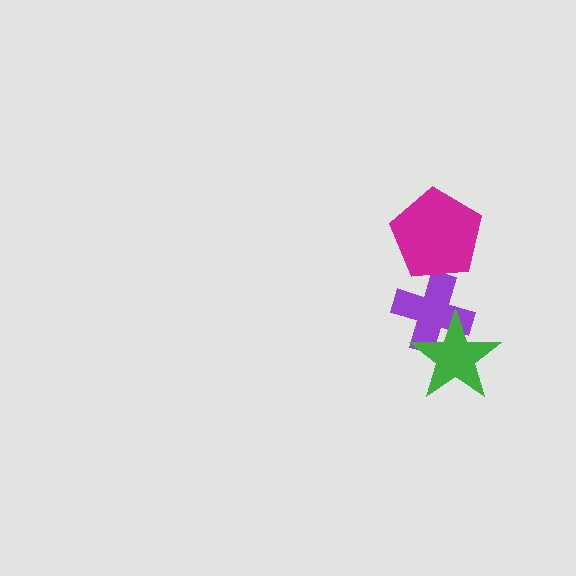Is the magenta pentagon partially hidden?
No, no other shape covers it.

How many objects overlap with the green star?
1 object overlaps with the green star.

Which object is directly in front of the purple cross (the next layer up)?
The green star is directly in front of the purple cross.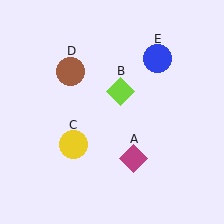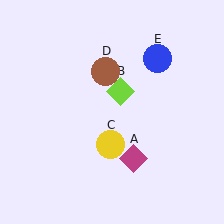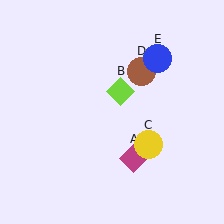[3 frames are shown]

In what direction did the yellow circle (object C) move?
The yellow circle (object C) moved right.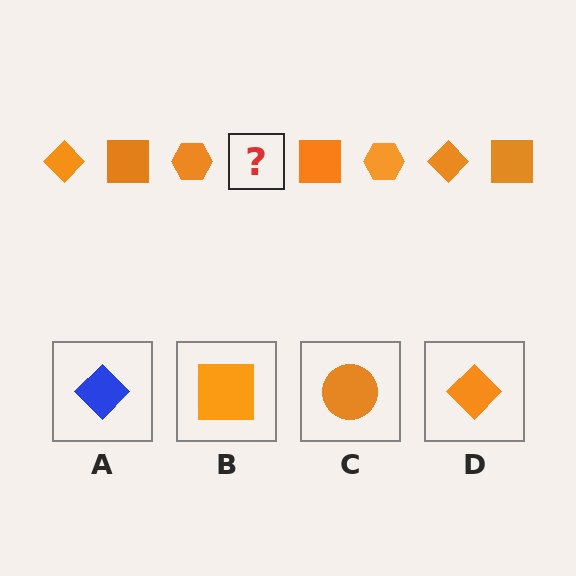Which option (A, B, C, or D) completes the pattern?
D.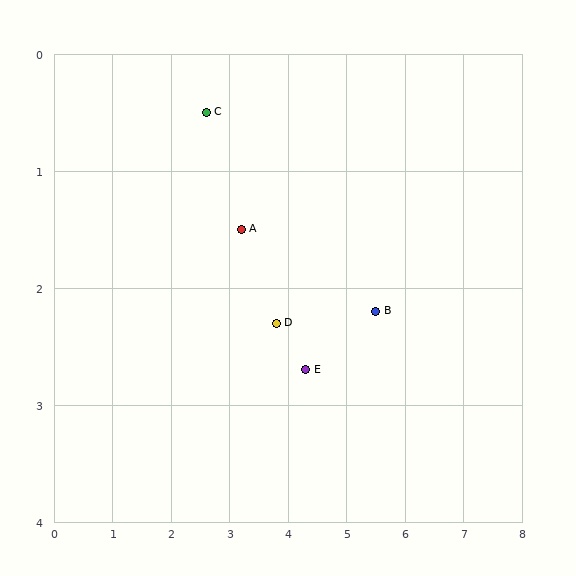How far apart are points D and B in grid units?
Points D and B are about 1.7 grid units apart.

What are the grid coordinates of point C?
Point C is at approximately (2.6, 0.5).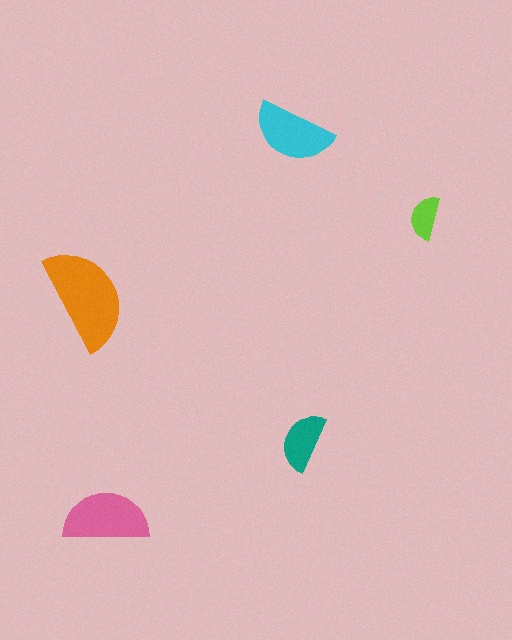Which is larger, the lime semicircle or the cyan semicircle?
The cyan one.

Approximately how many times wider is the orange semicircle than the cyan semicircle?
About 1.5 times wider.